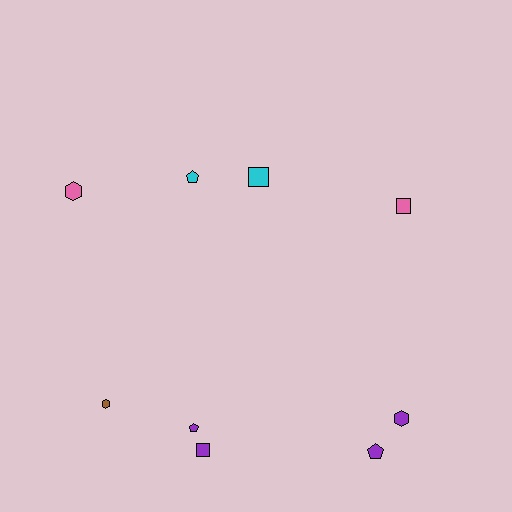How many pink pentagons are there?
There are no pink pentagons.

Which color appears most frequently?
Purple, with 4 objects.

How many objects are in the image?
There are 9 objects.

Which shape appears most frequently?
Square, with 3 objects.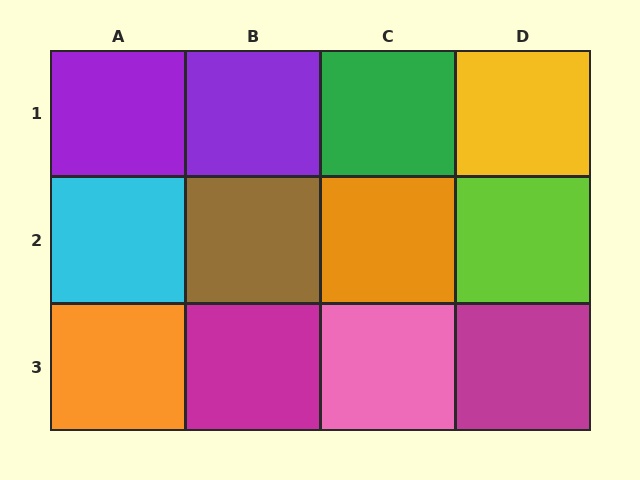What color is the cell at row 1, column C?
Green.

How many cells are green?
1 cell is green.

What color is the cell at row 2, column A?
Cyan.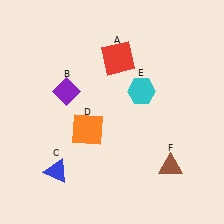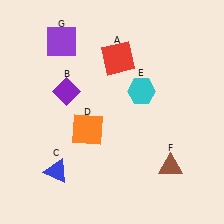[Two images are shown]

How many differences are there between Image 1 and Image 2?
There is 1 difference between the two images.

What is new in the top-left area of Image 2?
A purple square (G) was added in the top-left area of Image 2.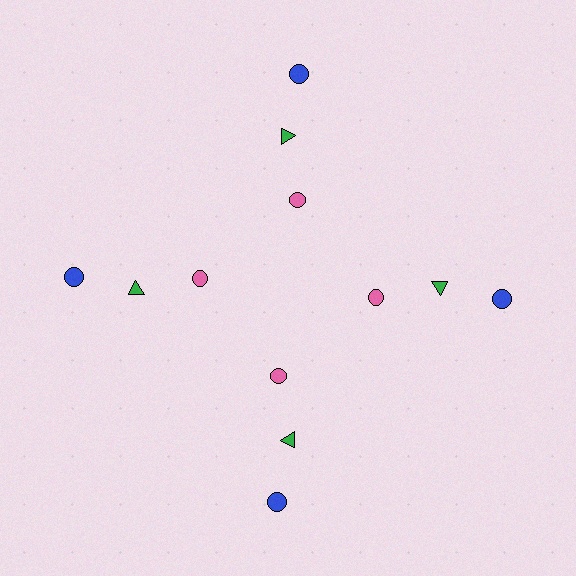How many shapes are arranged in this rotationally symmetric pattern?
There are 12 shapes, arranged in 4 groups of 3.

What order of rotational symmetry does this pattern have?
This pattern has 4-fold rotational symmetry.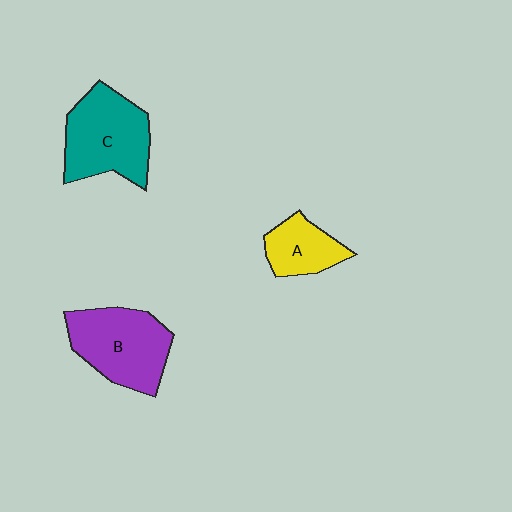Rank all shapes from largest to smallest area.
From largest to smallest: C (teal), B (purple), A (yellow).